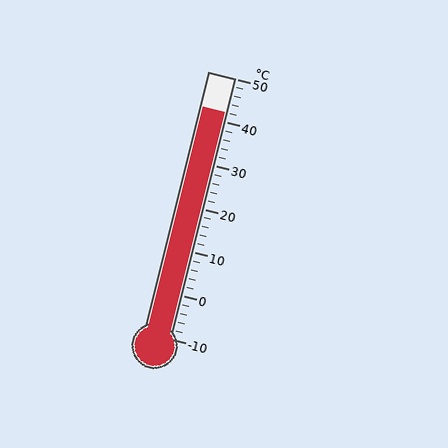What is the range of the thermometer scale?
The thermometer scale ranges from -10°C to 50°C.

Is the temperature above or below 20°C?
The temperature is above 20°C.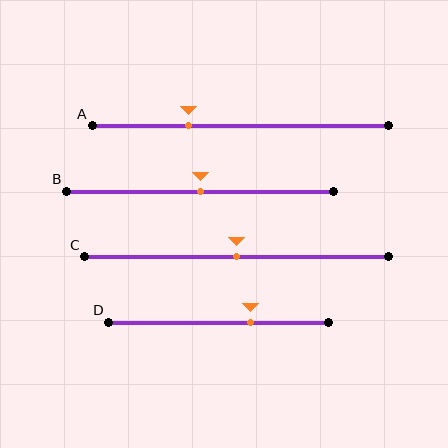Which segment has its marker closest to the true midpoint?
Segment B has its marker closest to the true midpoint.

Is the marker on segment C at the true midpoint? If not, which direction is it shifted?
Yes, the marker on segment C is at the true midpoint.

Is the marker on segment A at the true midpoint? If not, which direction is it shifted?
No, the marker on segment A is shifted to the left by about 17% of the segment length.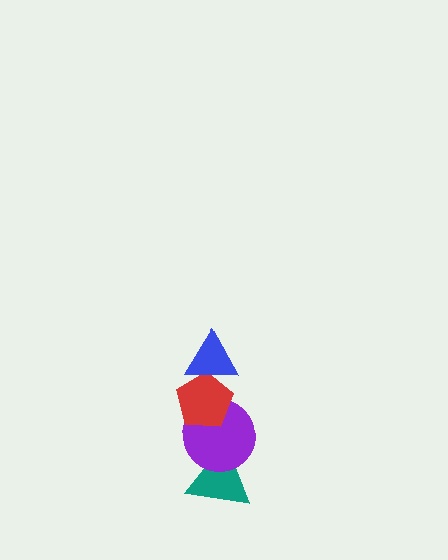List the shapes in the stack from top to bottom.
From top to bottom: the blue triangle, the red pentagon, the purple circle, the teal triangle.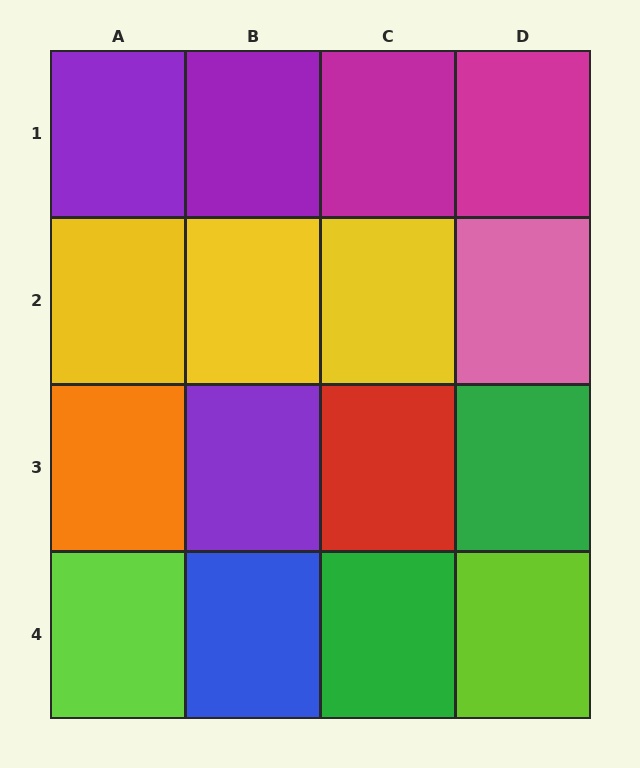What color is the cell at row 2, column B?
Yellow.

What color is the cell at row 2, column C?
Yellow.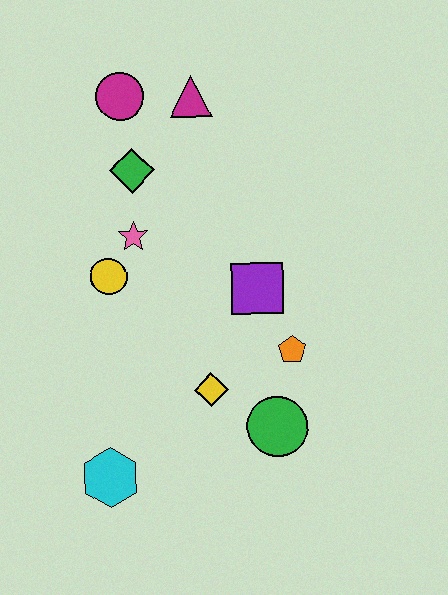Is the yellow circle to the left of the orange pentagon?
Yes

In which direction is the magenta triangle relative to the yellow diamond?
The magenta triangle is above the yellow diamond.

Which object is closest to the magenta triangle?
The magenta circle is closest to the magenta triangle.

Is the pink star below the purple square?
No